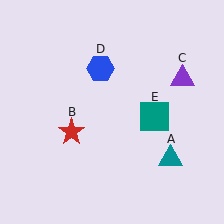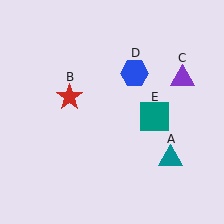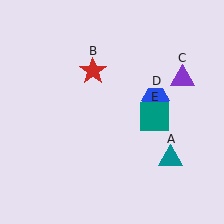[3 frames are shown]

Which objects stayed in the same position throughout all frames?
Teal triangle (object A) and purple triangle (object C) and teal square (object E) remained stationary.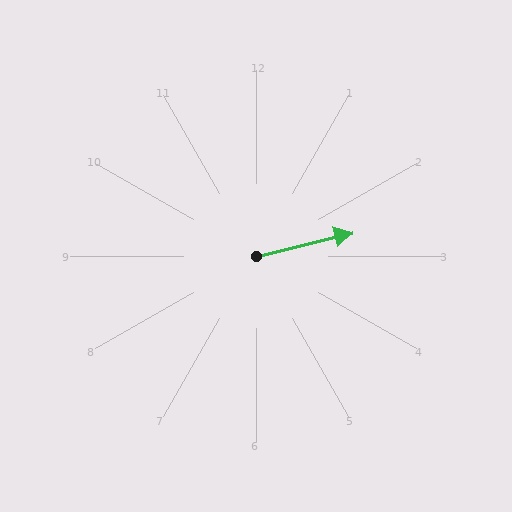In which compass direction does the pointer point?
East.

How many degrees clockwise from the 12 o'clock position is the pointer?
Approximately 76 degrees.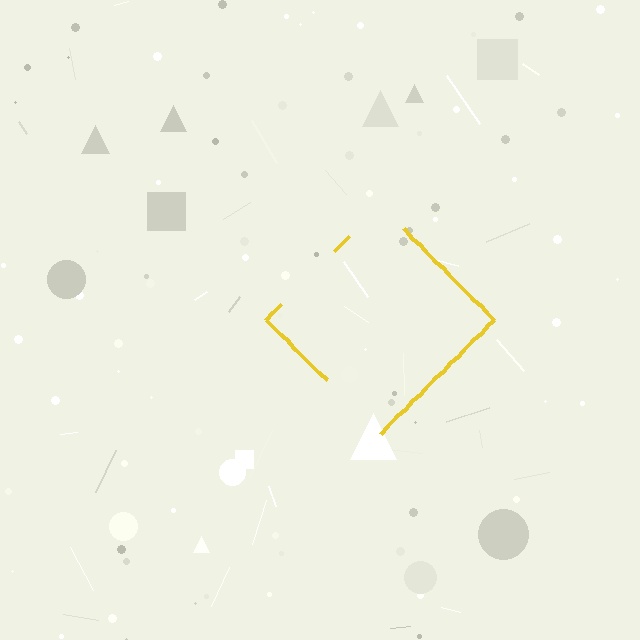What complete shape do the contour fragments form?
The contour fragments form a diamond.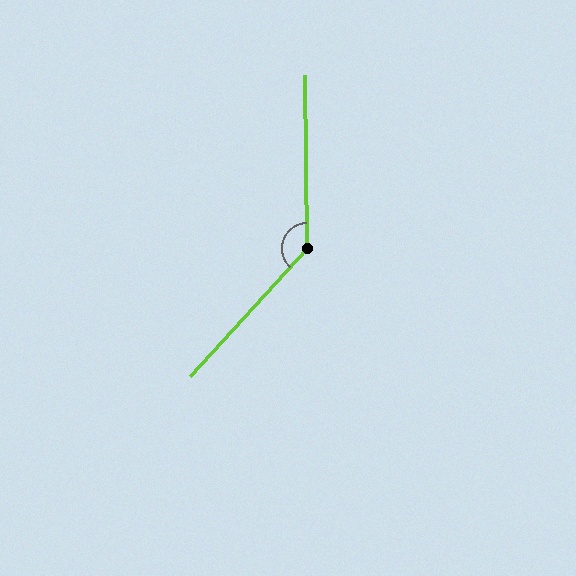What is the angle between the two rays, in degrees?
Approximately 137 degrees.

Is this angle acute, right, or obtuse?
It is obtuse.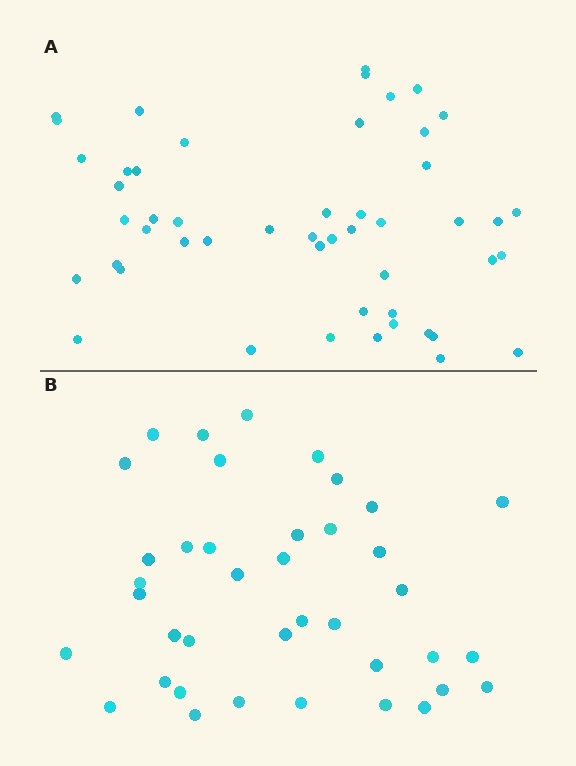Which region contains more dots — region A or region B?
Region A (the top region) has more dots.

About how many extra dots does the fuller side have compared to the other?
Region A has roughly 12 or so more dots than region B.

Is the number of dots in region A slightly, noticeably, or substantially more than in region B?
Region A has noticeably more, but not dramatically so. The ratio is roughly 1.3 to 1.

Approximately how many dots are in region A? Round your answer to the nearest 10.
About 50 dots.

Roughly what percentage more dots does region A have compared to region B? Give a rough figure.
About 30% more.